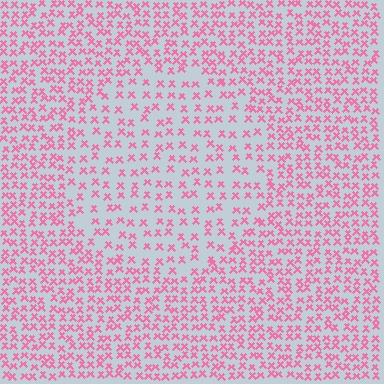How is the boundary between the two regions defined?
The boundary is defined by a change in element density (approximately 1.8x ratio). All elements are the same color, size, and shape.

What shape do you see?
I see a circle.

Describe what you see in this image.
The image contains small pink elements arranged at two different densities. A circle-shaped region is visible where the elements are less densely packed than the surrounding area.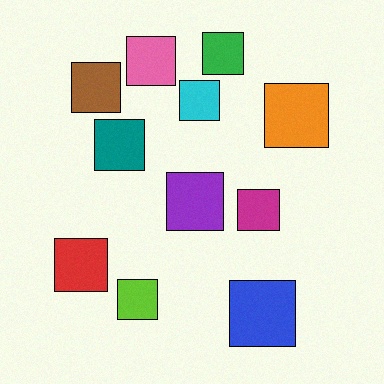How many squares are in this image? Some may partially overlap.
There are 11 squares.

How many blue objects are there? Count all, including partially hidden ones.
There is 1 blue object.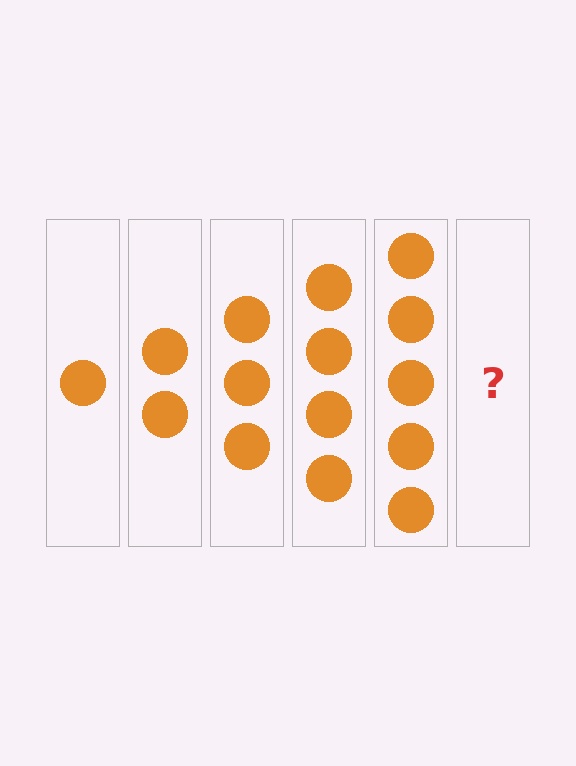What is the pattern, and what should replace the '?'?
The pattern is that each step adds one more circle. The '?' should be 6 circles.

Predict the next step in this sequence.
The next step is 6 circles.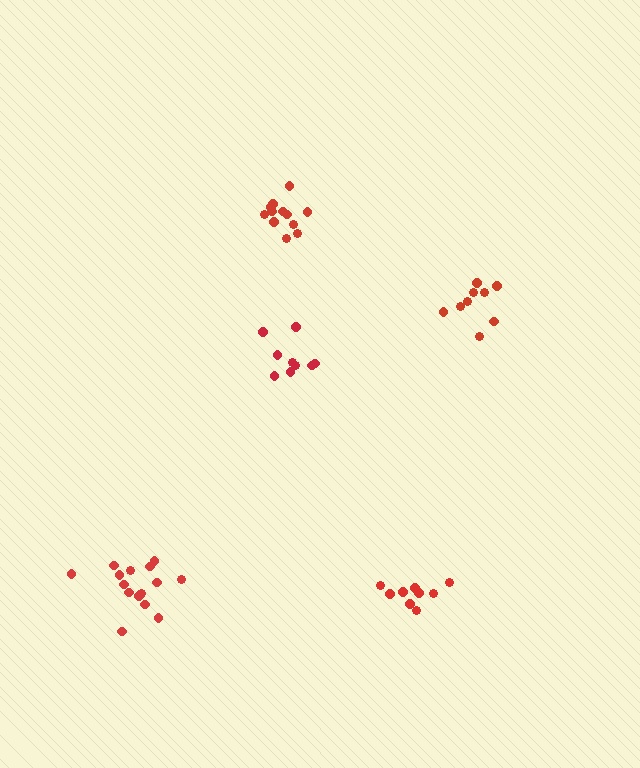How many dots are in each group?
Group 1: 15 dots, Group 2: 13 dots, Group 3: 9 dots, Group 4: 9 dots, Group 5: 9 dots (55 total).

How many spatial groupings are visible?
There are 5 spatial groupings.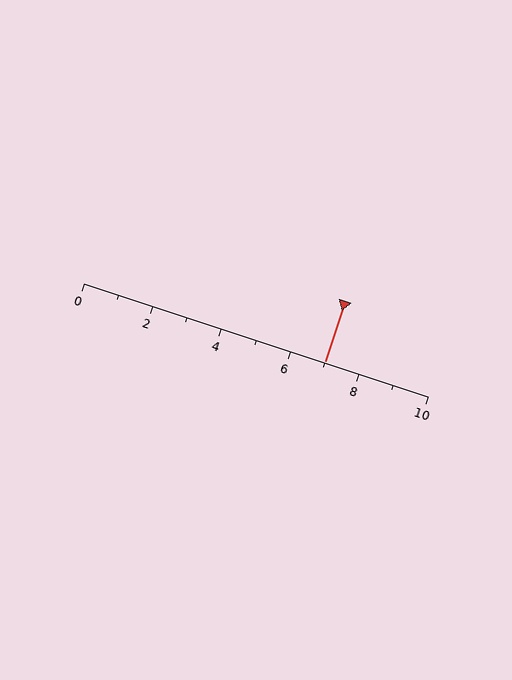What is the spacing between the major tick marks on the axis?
The major ticks are spaced 2 apart.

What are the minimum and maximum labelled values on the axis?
The axis runs from 0 to 10.